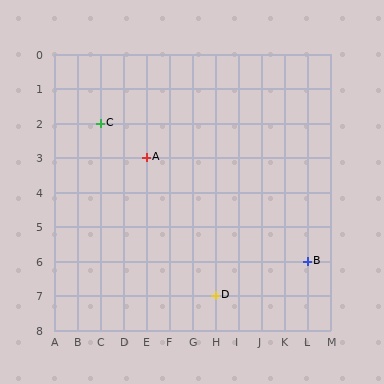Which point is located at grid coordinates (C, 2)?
Point C is at (C, 2).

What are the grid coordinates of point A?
Point A is at grid coordinates (E, 3).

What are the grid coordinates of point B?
Point B is at grid coordinates (L, 6).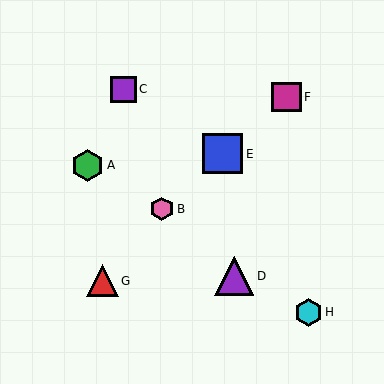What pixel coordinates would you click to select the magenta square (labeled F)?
Click at (287, 97) to select the magenta square F.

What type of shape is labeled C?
Shape C is a purple square.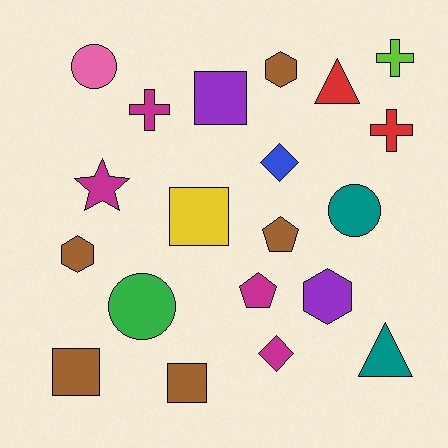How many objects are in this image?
There are 20 objects.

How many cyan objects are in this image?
There are no cyan objects.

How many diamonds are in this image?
There are 2 diamonds.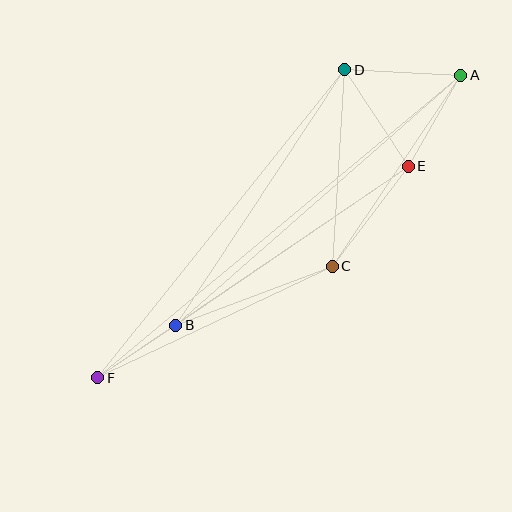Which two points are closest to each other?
Points B and F are closest to each other.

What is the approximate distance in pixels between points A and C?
The distance between A and C is approximately 230 pixels.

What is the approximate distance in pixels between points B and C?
The distance between B and C is approximately 167 pixels.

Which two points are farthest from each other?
Points A and F are farthest from each other.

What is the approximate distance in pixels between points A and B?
The distance between A and B is approximately 379 pixels.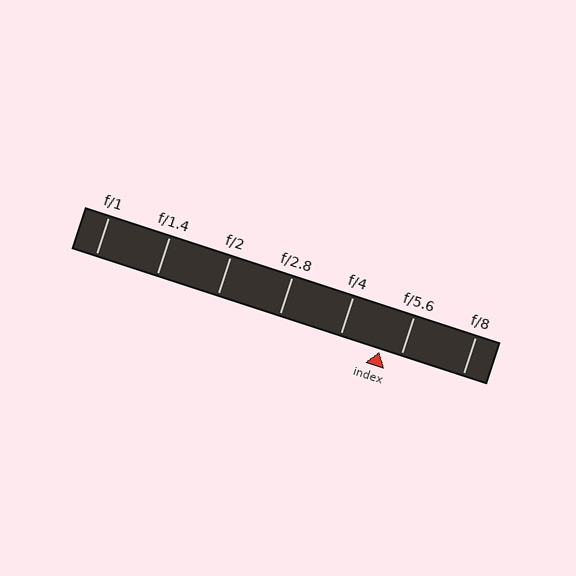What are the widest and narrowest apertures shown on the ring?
The widest aperture shown is f/1 and the narrowest is f/8.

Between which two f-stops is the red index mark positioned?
The index mark is between f/4 and f/5.6.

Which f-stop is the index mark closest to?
The index mark is closest to f/5.6.